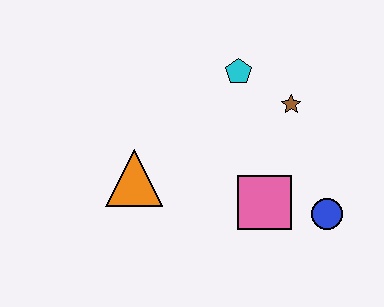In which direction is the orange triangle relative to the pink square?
The orange triangle is to the left of the pink square.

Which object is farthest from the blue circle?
The orange triangle is farthest from the blue circle.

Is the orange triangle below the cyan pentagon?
Yes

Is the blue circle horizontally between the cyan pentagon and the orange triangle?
No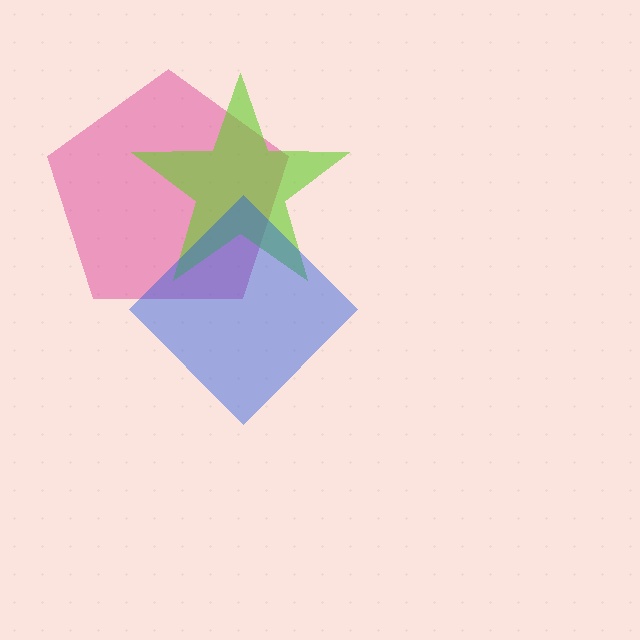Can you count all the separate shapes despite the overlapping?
Yes, there are 3 separate shapes.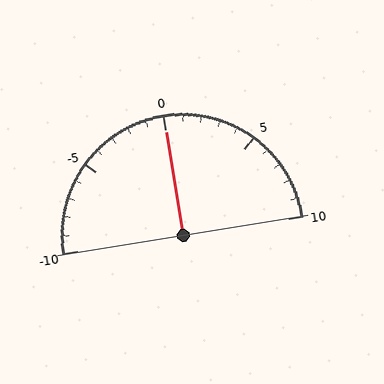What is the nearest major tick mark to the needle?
The nearest major tick mark is 0.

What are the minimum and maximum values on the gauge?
The gauge ranges from -10 to 10.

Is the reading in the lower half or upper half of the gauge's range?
The reading is in the upper half of the range (-10 to 10).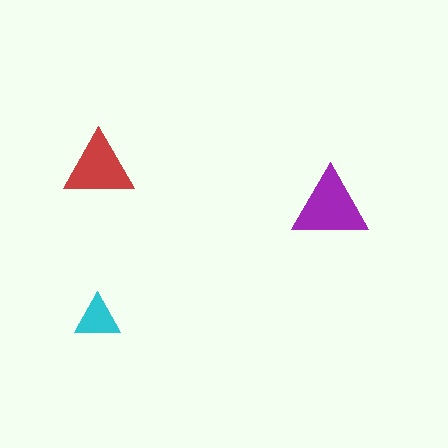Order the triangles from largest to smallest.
the purple one, the red one, the cyan one.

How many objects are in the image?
There are 3 objects in the image.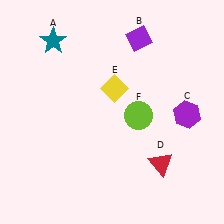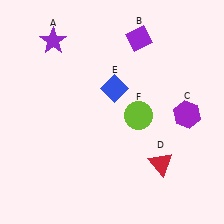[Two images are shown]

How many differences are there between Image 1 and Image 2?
There are 2 differences between the two images.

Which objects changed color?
A changed from teal to purple. E changed from yellow to blue.